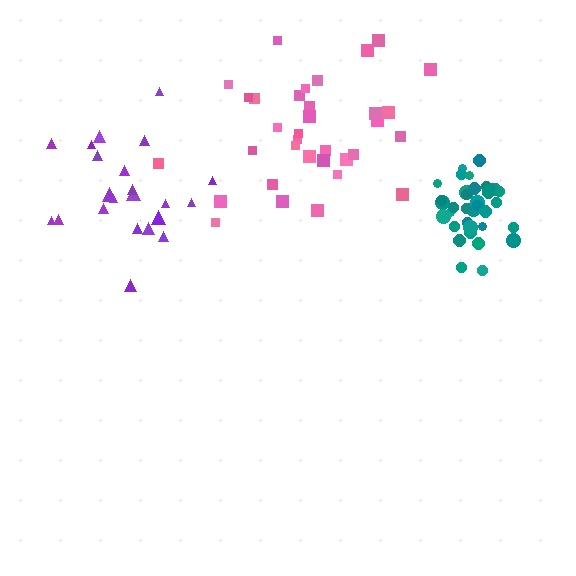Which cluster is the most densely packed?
Teal.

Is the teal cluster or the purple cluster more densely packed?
Teal.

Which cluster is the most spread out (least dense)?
Pink.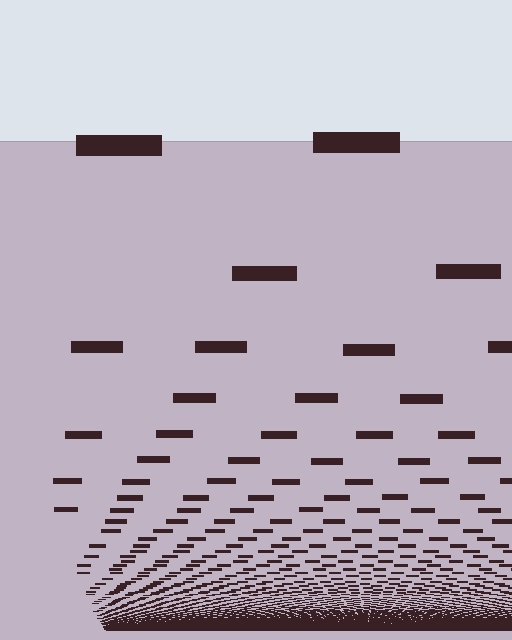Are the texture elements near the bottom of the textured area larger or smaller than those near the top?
Smaller. The gradient is inverted — elements near the bottom are smaller and denser.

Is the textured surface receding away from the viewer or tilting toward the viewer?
The surface appears to tilt toward the viewer. Texture elements get larger and sparser toward the top.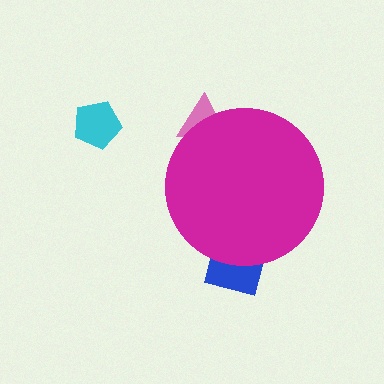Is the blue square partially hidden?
Yes, the blue square is partially hidden behind the magenta circle.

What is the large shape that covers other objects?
A magenta circle.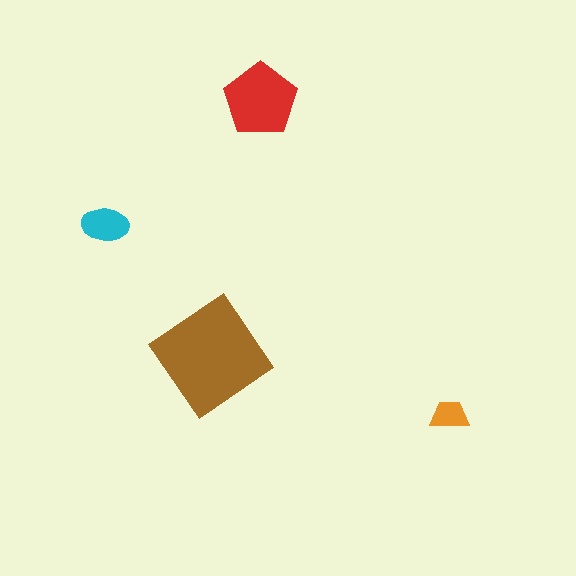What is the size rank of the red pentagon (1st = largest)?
2nd.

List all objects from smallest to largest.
The orange trapezoid, the cyan ellipse, the red pentagon, the brown diamond.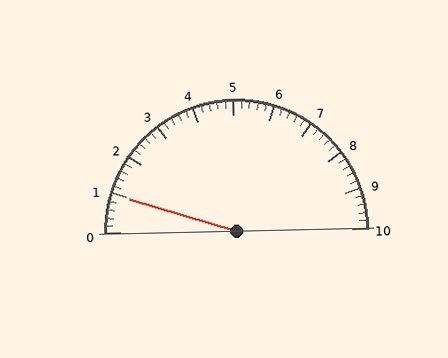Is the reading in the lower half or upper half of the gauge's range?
The reading is in the lower half of the range (0 to 10).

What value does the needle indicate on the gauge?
The needle indicates approximately 1.0.